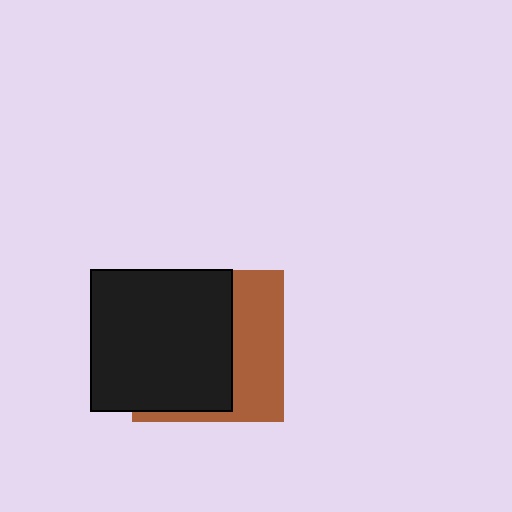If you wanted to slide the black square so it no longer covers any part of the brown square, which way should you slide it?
Slide it left — that is the most direct way to separate the two shapes.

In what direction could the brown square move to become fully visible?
The brown square could move right. That would shift it out from behind the black square entirely.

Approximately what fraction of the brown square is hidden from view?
Roughly 63% of the brown square is hidden behind the black square.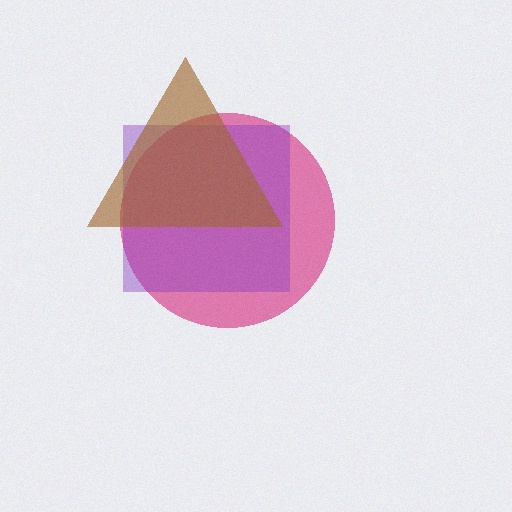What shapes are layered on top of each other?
The layered shapes are: a magenta circle, a purple square, a brown triangle.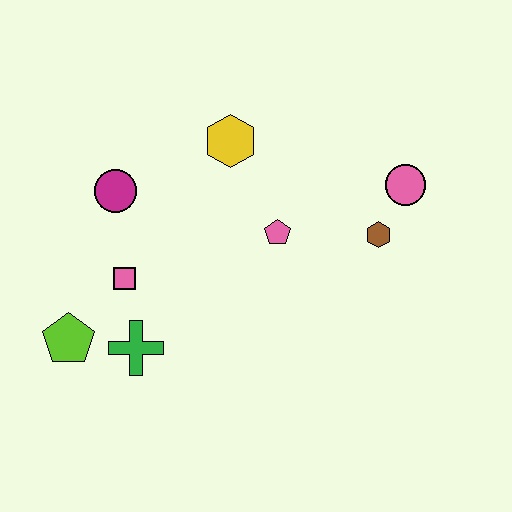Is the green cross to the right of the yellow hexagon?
No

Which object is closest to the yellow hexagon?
The pink pentagon is closest to the yellow hexagon.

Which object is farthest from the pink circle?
The lime pentagon is farthest from the pink circle.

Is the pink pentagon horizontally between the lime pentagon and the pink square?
No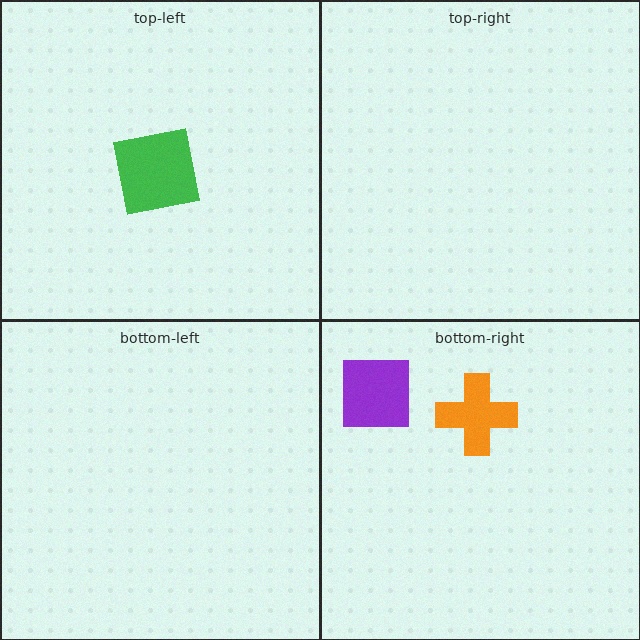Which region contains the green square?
The top-left region.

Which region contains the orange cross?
The bottom-right region.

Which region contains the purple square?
The bottom-right region.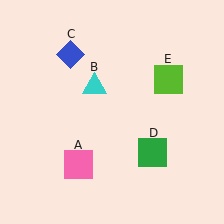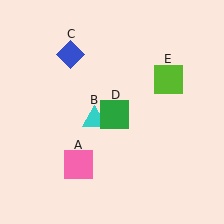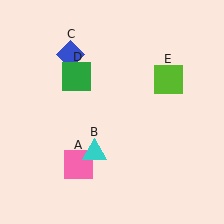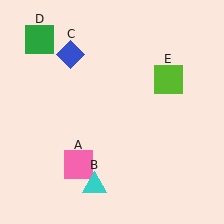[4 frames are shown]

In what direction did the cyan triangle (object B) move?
The cyan triangle (object B) moved down.